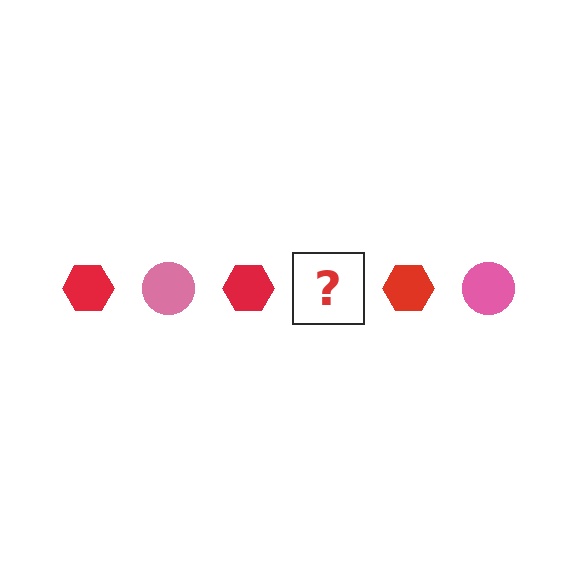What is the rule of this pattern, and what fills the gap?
The rule is that the pattern alternates between red hexagon and pink circle. The gap should be filled with a pink circle.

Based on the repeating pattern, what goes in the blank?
The blank should be a pink circle.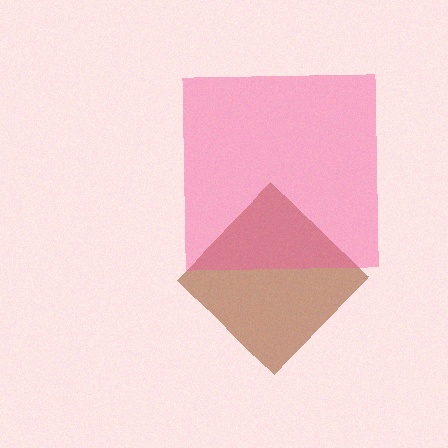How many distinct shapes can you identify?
There are 2 distinct shapes: a brown diamond, a pink square.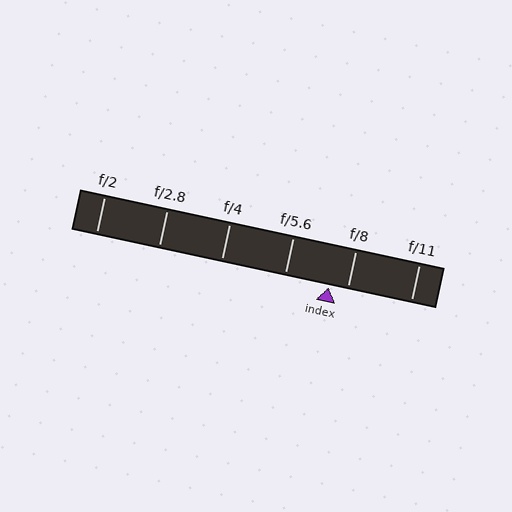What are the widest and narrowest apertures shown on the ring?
The widest aperture shown is f/2 and the narrowest is f/11.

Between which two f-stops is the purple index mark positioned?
The index mark is between f/5.6 and f/8.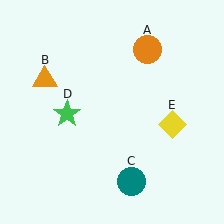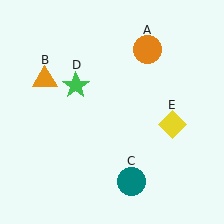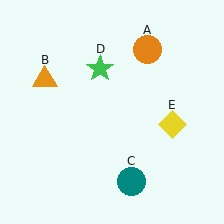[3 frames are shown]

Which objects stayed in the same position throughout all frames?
Orange circle (object A) and orange triangle (object B) and teal circle (object C) and yellow diamond (object E) remained stationary.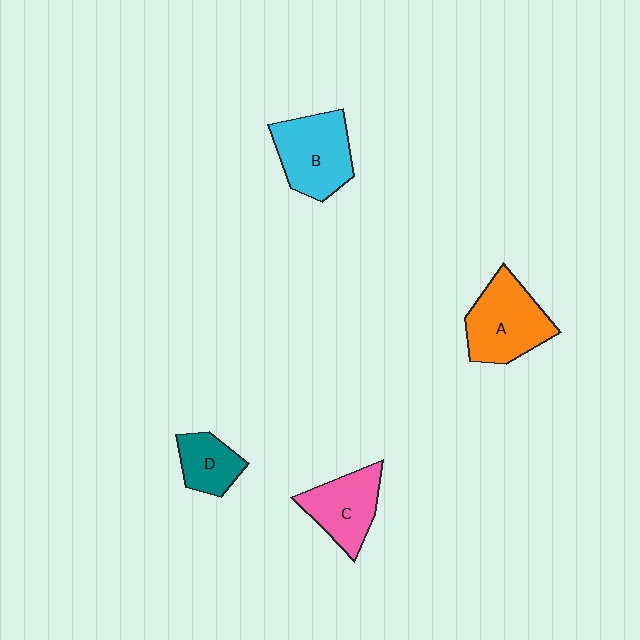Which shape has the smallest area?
Shape D (teal).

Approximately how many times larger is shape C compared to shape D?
Approximately 1.5 times.